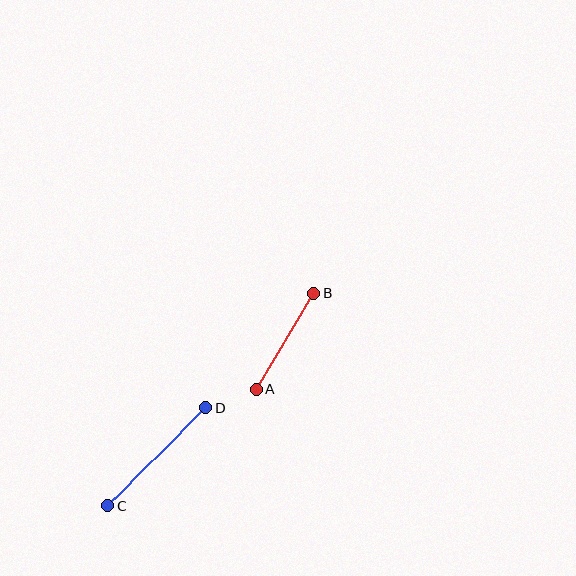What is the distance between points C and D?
The distance is approximately 138 pixels.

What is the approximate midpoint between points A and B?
The midpoint is at approximately (285, 341) pixels.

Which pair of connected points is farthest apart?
Points C and D are farthest apart.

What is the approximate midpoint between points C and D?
The midpoint is at approximately (157, 457) pixels.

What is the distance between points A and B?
The distance is approximately 112 pixels.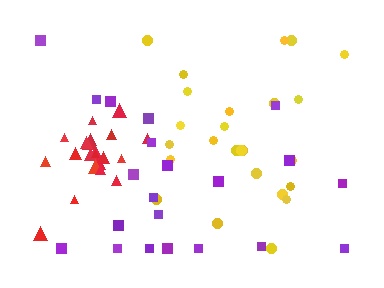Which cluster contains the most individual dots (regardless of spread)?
Yellow (26).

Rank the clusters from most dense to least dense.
red, yellow, purple.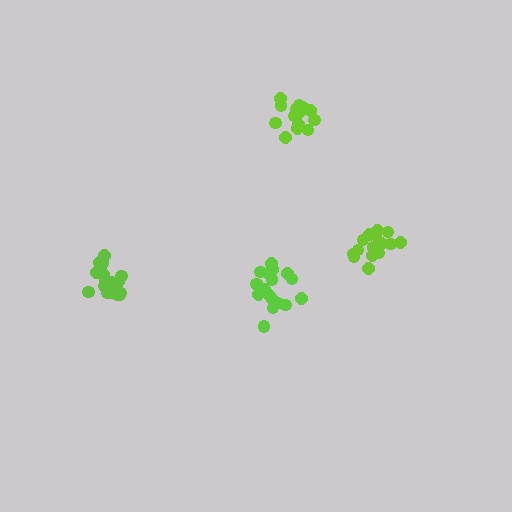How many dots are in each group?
Group 1: 15 dots, Group 2: 19 dots, Group 3: 16 dots, Group 4: 19 dots (69 total).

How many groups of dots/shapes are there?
There are 4 groups.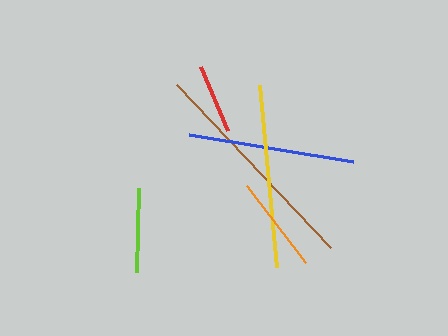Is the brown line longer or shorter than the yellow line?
The brown line is longer than the yellow line.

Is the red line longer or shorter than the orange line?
The orange line is longer than the red line.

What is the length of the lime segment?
The lime segment is approximately 84 pixels long.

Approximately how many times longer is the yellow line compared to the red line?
The yellow line is approximately 2.6 times the length of the red line.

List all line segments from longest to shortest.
From longest to shortest: brown, yellow, blue, orange, lime, red.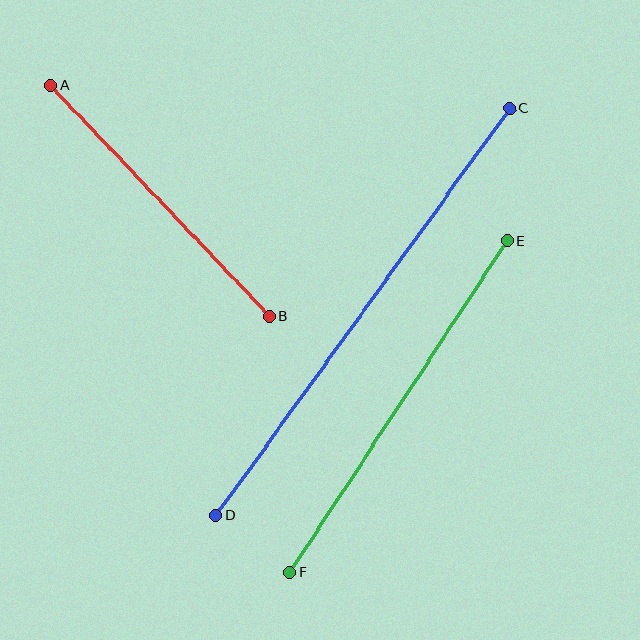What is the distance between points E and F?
The distance is approximately 397 pixels.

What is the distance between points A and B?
The distance is approximately 318 pixels.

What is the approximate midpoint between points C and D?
The midpoint is at approximately (363, 312) pixels.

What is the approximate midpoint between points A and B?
The midpoint is at approximately (160, 201) pixels.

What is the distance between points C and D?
The distance is approximately 502 pixels.